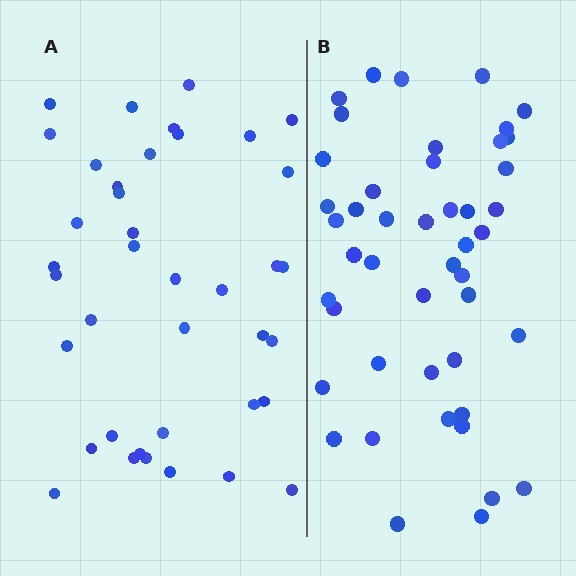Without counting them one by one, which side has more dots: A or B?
Region B (the right region) has more dots.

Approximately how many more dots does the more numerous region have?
Region B has roughly 8 or so more dots than region A.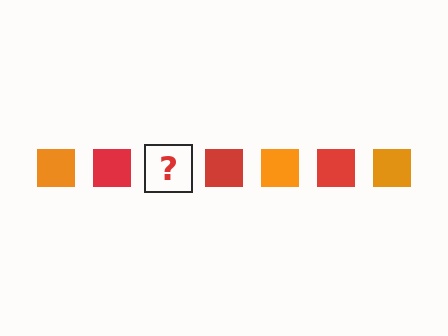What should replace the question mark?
The question mark should be replaced with an orange square.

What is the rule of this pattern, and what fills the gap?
The rule is that the pattern cycles through orange, red squares. The gap should be filled with an orange square.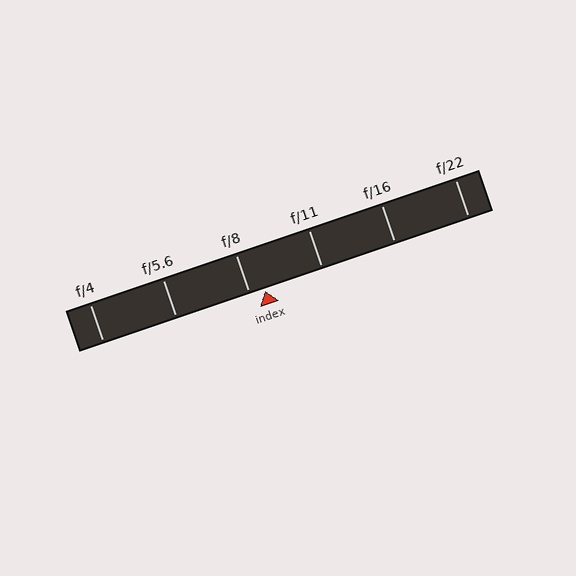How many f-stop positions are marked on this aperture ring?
There are 6 f-stop positions marked.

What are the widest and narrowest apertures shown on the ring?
The widest aperture shown is f/4 and the narrowest is f/22.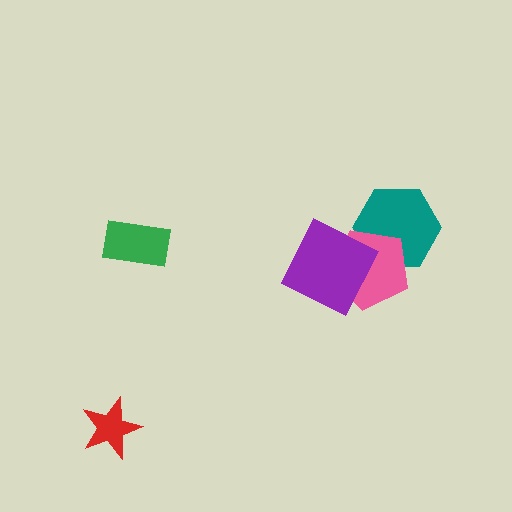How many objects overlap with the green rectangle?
0 objects overlap with the green rectangle.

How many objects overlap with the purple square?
1 object overlaps with the purple square.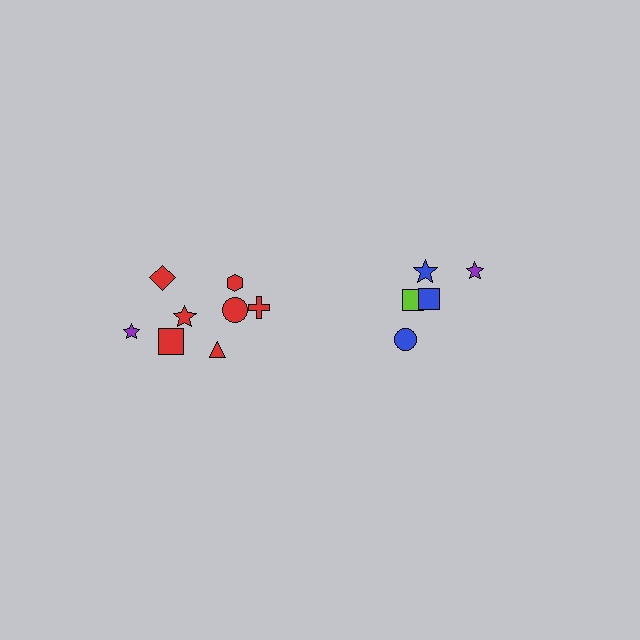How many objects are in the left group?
There are 8 objects.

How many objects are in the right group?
There are 5 objects.